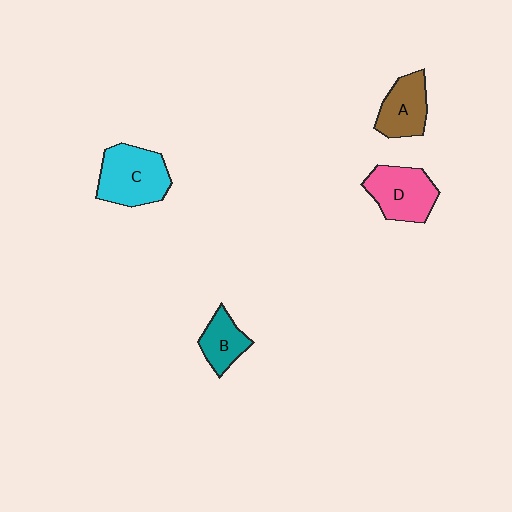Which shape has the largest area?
Shape C (cyan).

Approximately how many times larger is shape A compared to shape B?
Approximately 1.3 times.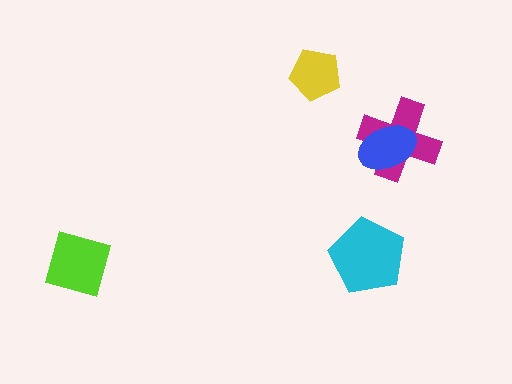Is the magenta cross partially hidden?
Yes, it is partially covered by another shape.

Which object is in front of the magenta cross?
The blue ellipse is in front of the magenta cross.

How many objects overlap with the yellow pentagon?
0 objects overlap with the yellow pentagon.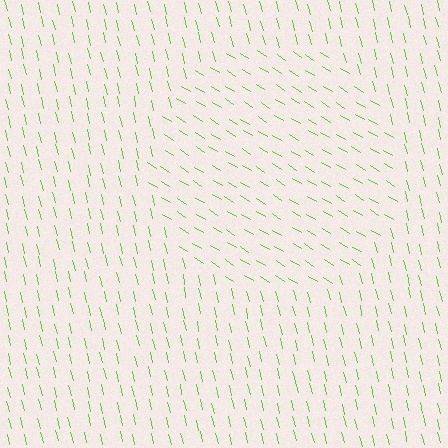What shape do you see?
I see a circle.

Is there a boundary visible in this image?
Yes, there is a texture boundary formed by a change in line orientation.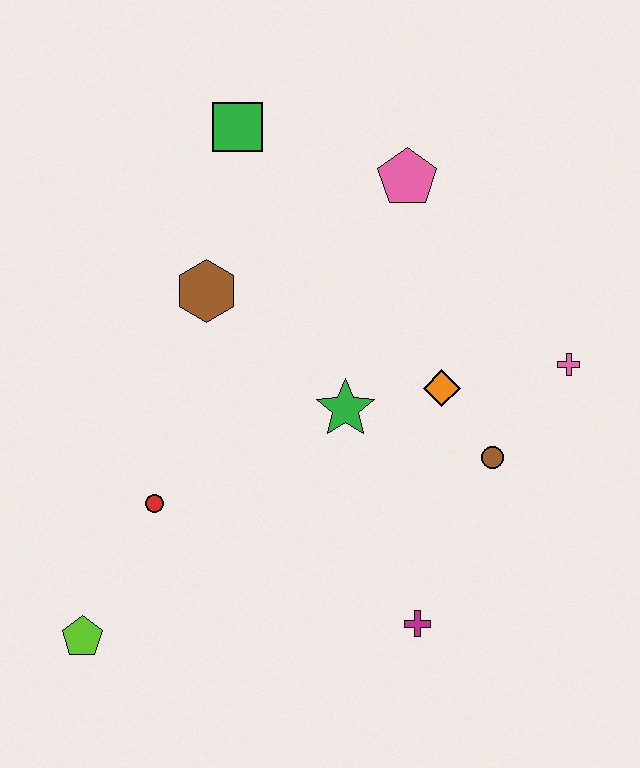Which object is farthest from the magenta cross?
The green square is farthest from the magenta cross.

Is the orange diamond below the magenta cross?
No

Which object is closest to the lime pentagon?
The red circle is closest to the lime pentagon.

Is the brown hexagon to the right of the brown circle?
No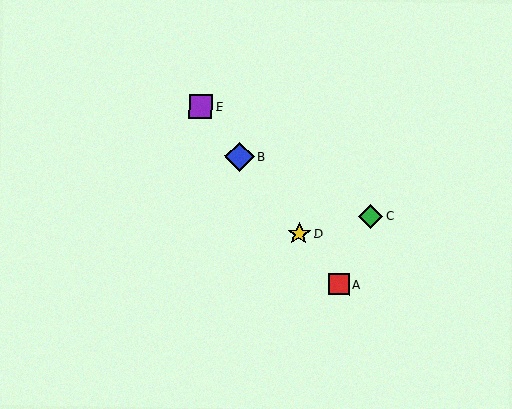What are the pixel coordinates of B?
Object B is at (239, 156).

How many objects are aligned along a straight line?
4 objects (A, B, D, E) are aligned along a straight line.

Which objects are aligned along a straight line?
Objects A, B, D, E are aligned along a straight line.